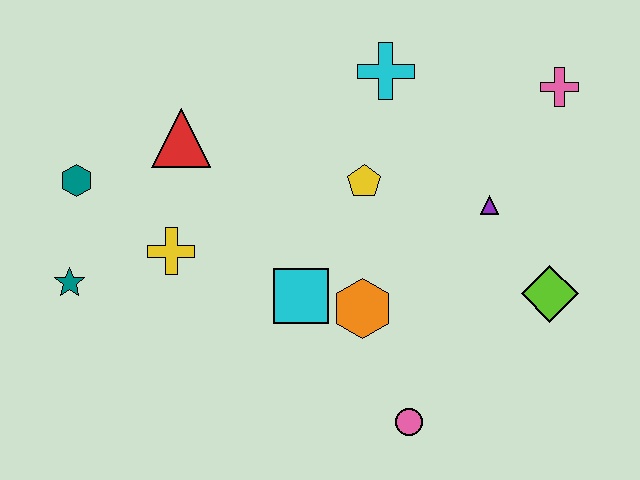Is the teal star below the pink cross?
Yes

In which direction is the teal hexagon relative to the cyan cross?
The teal hexagon is to the left of the cyan cross.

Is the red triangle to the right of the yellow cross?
Yes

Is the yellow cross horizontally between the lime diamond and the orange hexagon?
No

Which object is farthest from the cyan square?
The pink cross is farthest from the cyan square.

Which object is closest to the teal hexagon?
The teal star is closest to the teal hexagon.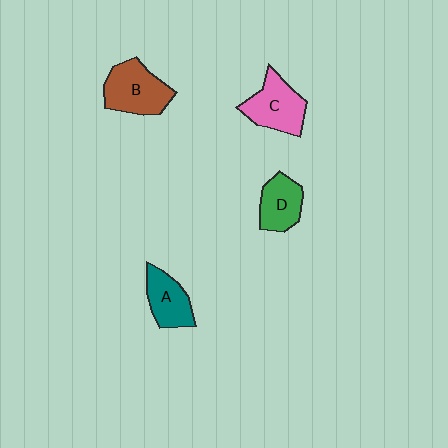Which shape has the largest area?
Shape B (brown).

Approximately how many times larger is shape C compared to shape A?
Approximately 1.2 times.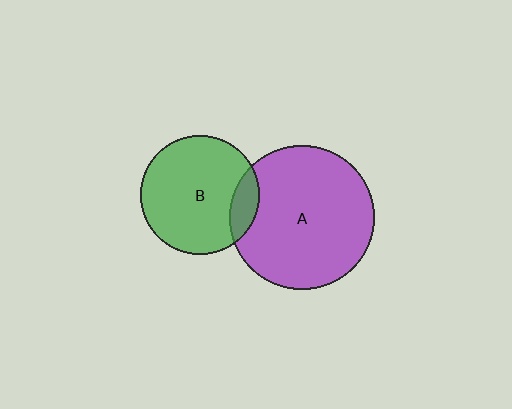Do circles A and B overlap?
Yes.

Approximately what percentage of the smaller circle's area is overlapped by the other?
Approximately 15%.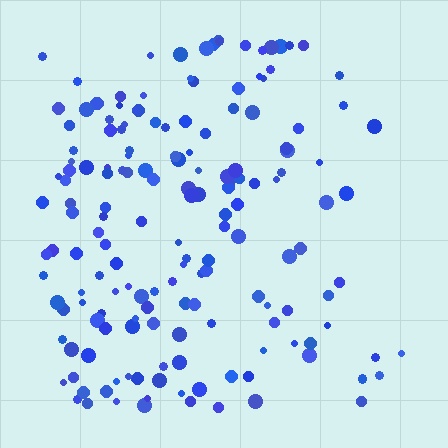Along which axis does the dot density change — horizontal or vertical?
Horizontal.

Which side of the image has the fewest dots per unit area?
The right.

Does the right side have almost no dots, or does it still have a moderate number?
Still a moderate number, just noticeably fewer than the left.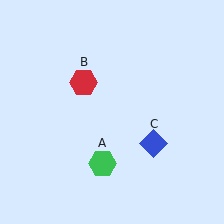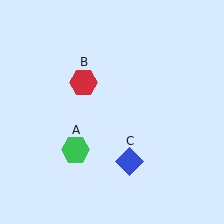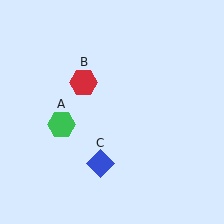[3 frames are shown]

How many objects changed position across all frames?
2 objects changed position: green hexagon (object A), blue diamond (object C).